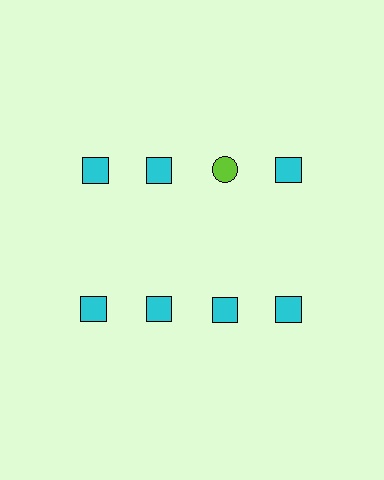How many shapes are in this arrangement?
There are 8 shapes arranged in a grid pattern.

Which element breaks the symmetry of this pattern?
The lime circle in the top row, center column breaks the symmetry. All other shapes are cyan squares.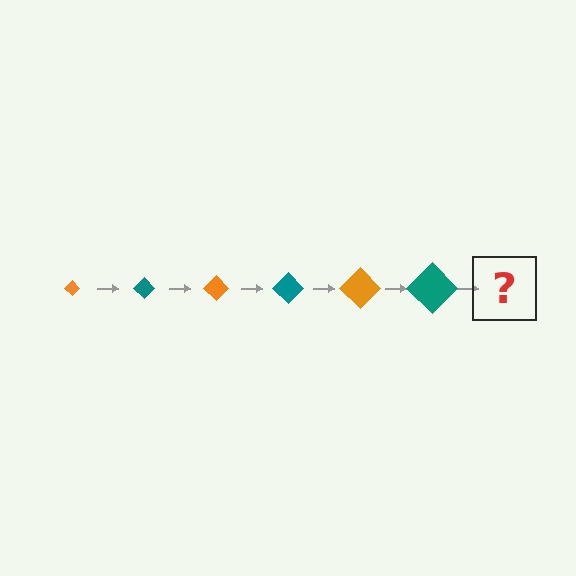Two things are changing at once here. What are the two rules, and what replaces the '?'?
The two rules are that the diamond grows larger each step and the color cycles through orange and teal. The '?' should be an orange diamond, larger than the previous one.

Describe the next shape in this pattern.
It should be an orange diamond, larger than the previous one.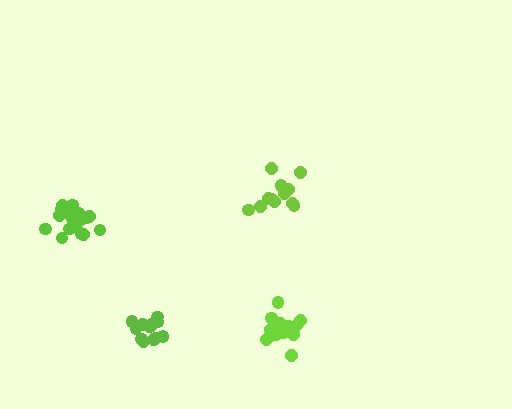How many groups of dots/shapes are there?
There are 4 groups.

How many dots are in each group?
Group 1: 14 dots, Group 2: 17 dots, Group 3: 12 dots, Group 4: 15 dots (58 total).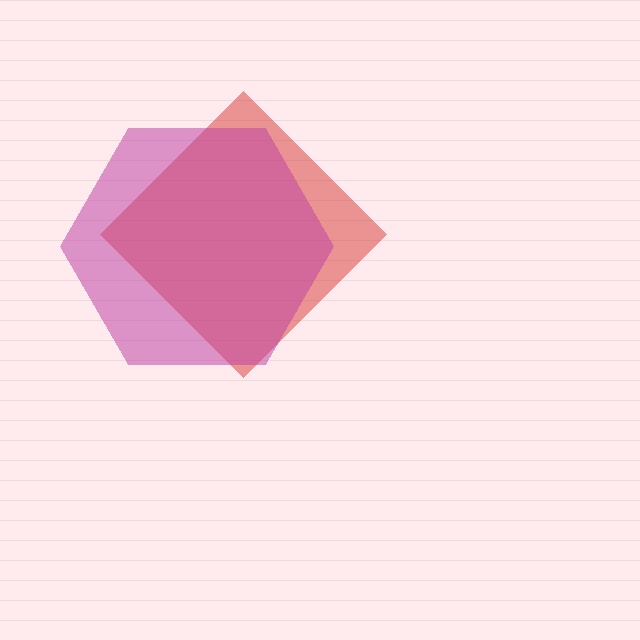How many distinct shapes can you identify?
There are 2 distinct shapes: a red diamond, a magenta hexagon.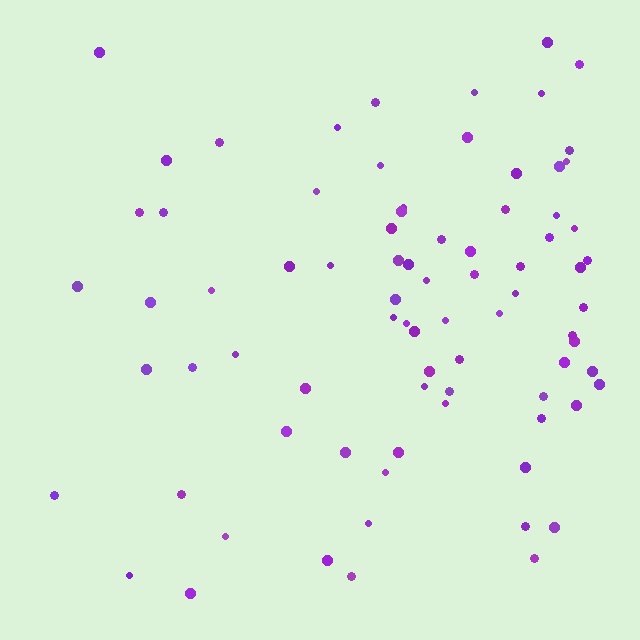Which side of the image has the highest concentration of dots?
The right.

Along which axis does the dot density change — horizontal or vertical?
Horizontal.